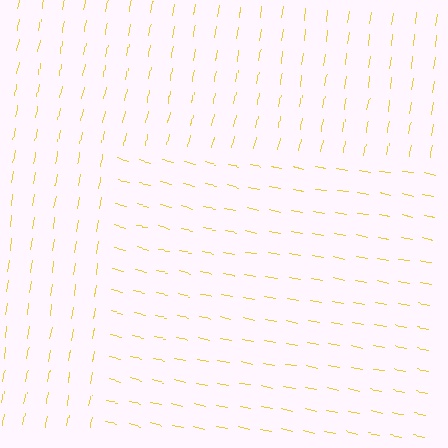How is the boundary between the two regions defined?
The boundary is defined purely by a change in line orientation (approximately 88 degrees difference). All lines are the same color and thickness.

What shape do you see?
I see a rectangle.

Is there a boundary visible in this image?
Yes, there is a texture boundary formed by a change in line orientation.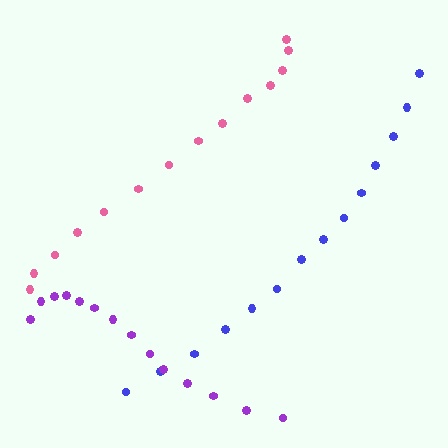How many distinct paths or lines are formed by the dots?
There are 3 distinct paths.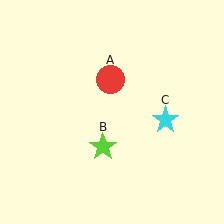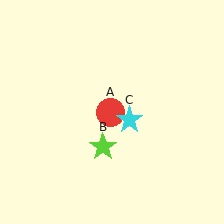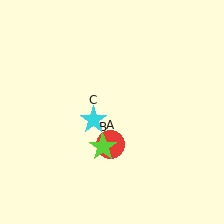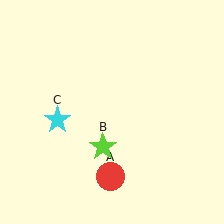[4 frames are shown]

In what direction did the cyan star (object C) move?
The cyan star (object C) moved left.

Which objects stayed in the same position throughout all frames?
Lime star (object B) remained stationary.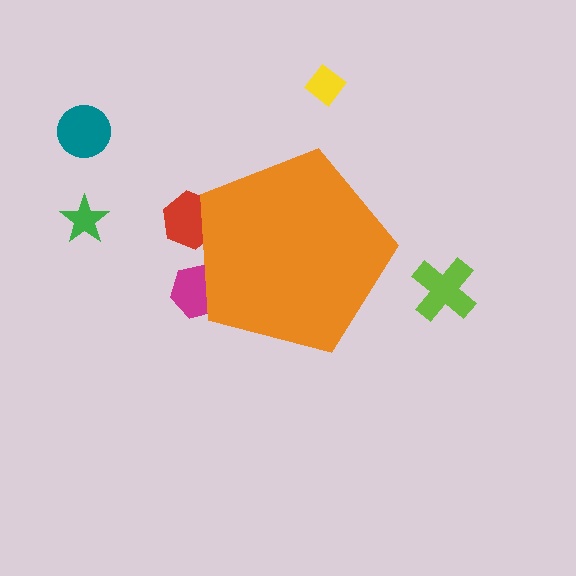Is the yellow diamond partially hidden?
No, the yellow diamond is fully visible.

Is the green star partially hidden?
No, the green star is fully visible.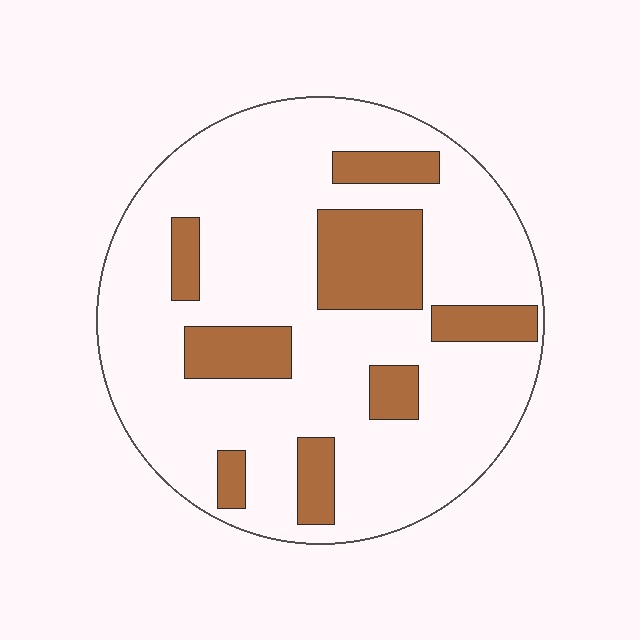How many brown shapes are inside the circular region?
8.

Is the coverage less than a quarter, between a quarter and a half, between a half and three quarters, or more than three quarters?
Less than a quarter.